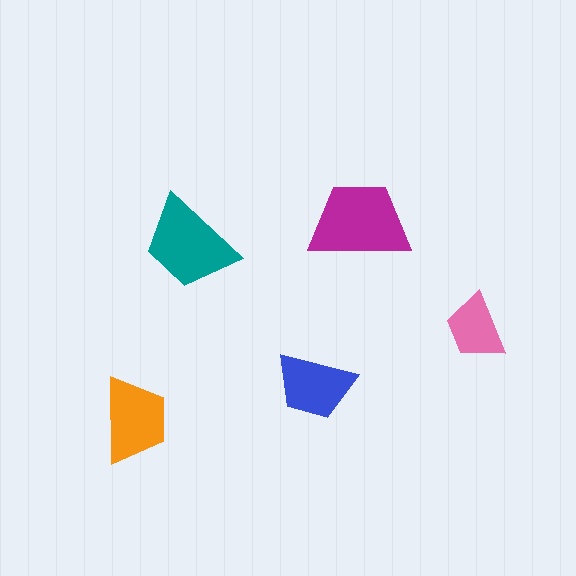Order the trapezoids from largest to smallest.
the magenta one, the teal one, the orange one, the blue one, the pink one.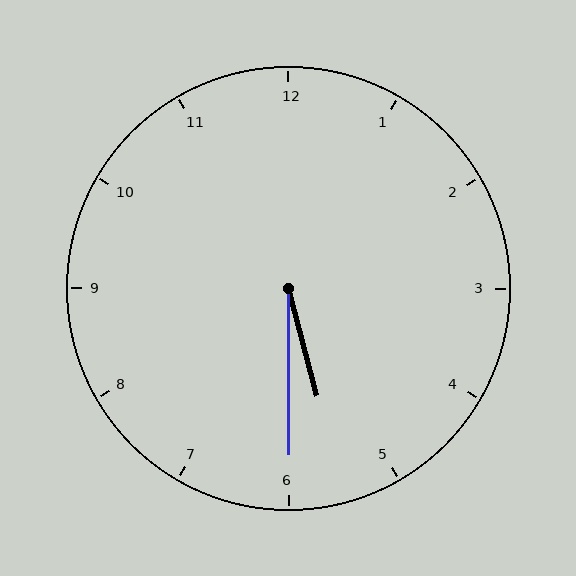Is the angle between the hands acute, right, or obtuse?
It is acute.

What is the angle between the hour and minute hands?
Approximately 15 degrees.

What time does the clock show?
5:30.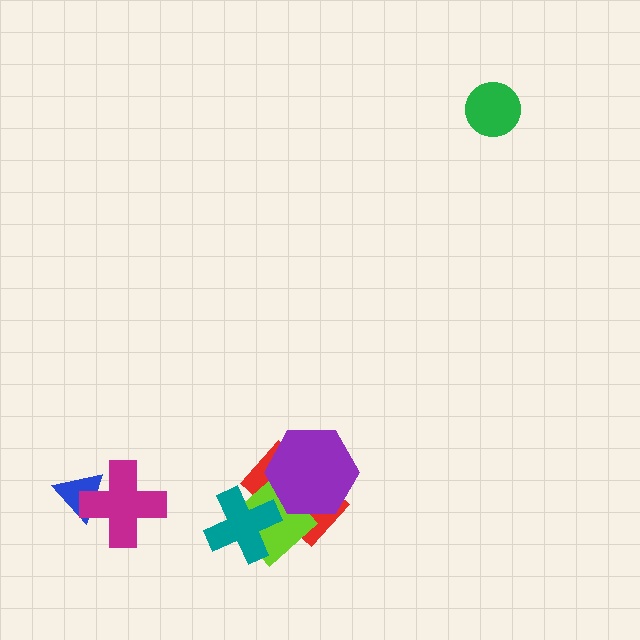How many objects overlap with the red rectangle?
3 objects overlap with the red rectangle.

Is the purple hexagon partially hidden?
No, no other shape covers it.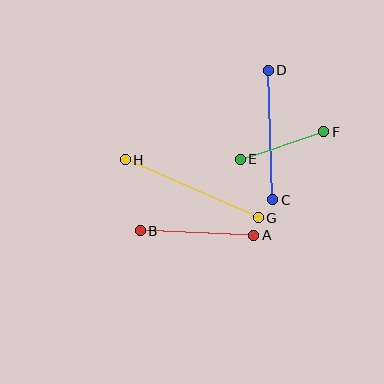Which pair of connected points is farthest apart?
Points G and H are farthest apart.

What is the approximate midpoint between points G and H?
The midpoint is at approximately (192, 189) pixels.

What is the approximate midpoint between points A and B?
The midpoint is at approximately (197, 233) pixels.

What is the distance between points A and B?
The distance is approximately 114 pixels.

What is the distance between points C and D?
The distance is approximately 129 pixels.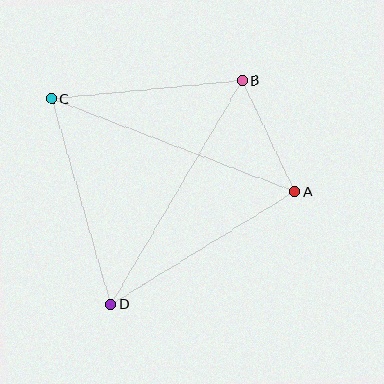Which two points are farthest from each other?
Points A and C are farthest from each other.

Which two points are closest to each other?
Points A and B are closest to each other.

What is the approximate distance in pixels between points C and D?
The distance between C and D is approximately 214 pixels.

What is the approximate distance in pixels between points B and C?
The distance between B and C is approximately 191 pixels.